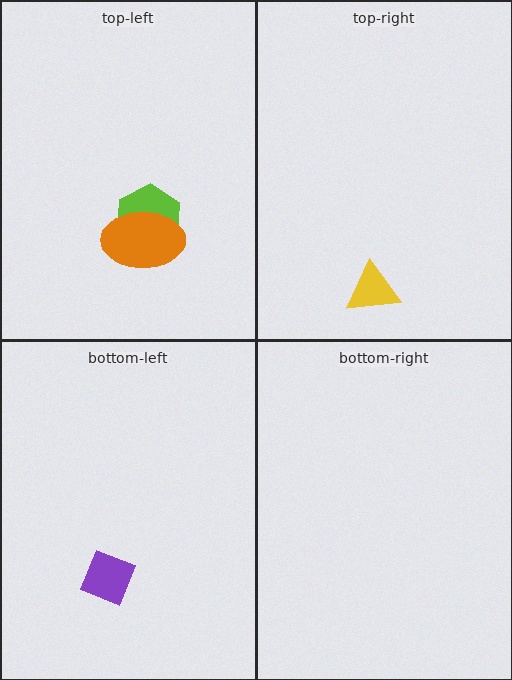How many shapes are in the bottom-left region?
1.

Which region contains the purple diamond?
The bottom-left region.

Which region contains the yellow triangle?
The top-right region.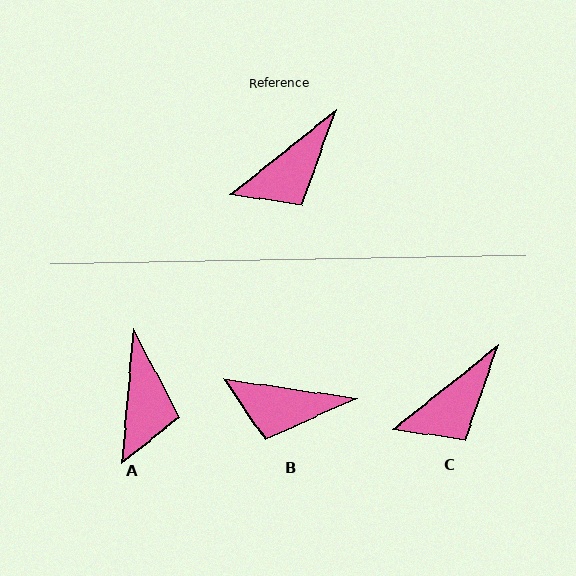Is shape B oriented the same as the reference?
No, it is off by about 47 degrees.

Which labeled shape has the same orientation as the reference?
C.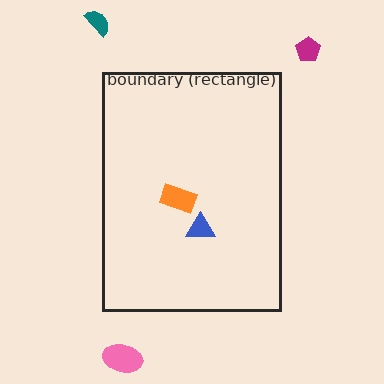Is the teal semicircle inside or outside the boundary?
Outside.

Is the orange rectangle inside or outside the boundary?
Inside.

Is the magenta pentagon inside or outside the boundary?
Outside.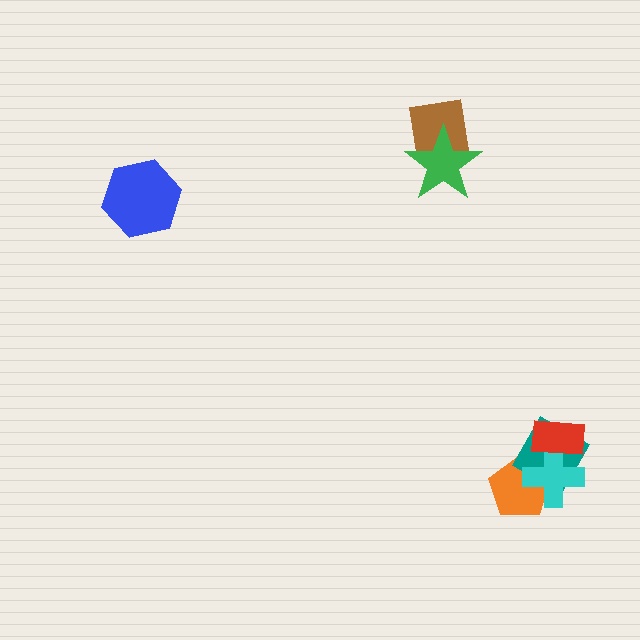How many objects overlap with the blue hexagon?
0 objects overlap with the blue hexagon.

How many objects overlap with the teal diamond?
3 objects overlap with the teal diamond.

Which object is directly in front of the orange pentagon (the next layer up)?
The teal diamond is directly in front of the orange pentagon.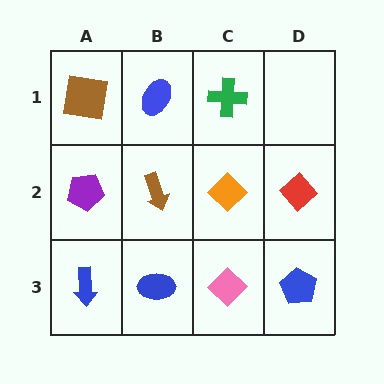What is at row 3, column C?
A pink diamond.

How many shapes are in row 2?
4 shapes.